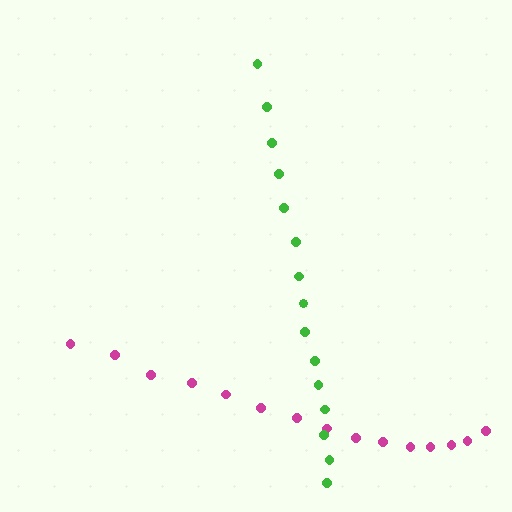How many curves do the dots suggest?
There are 2 distinct paths.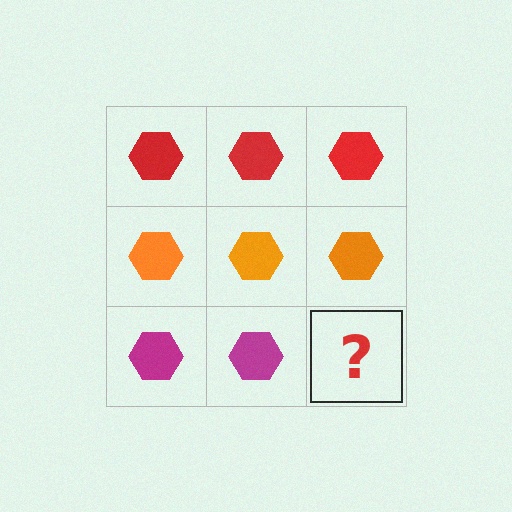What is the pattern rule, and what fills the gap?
The rule is that each row has a consistent color. The gap should be filled with a magenta hexagon.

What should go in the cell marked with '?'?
The missing cell should contain a magenta hexagon.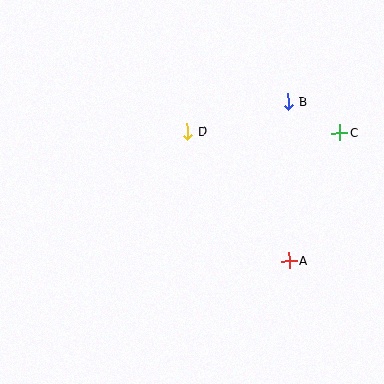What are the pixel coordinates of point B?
Point B is at (289, 102).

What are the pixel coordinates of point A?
Point A is at (289, 261).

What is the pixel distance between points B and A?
The distance between B and A is 159 pixels.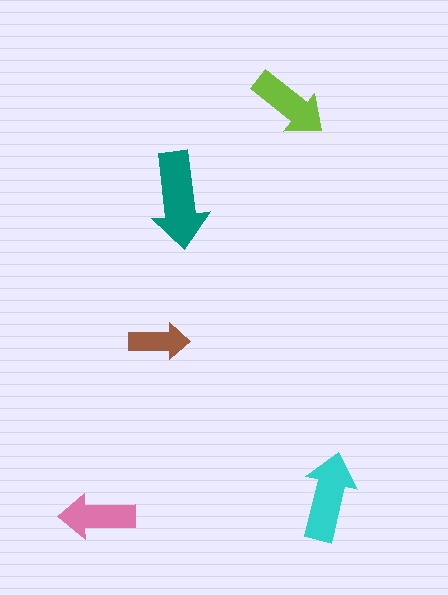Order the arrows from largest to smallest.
the teal one, the cyan one, the lime one, the pink one, the brown one.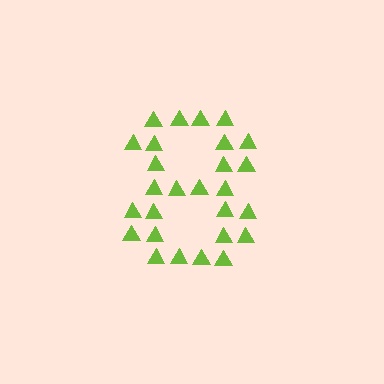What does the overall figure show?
The overall figure shows the digit 8.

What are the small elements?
The small elements are triangles.